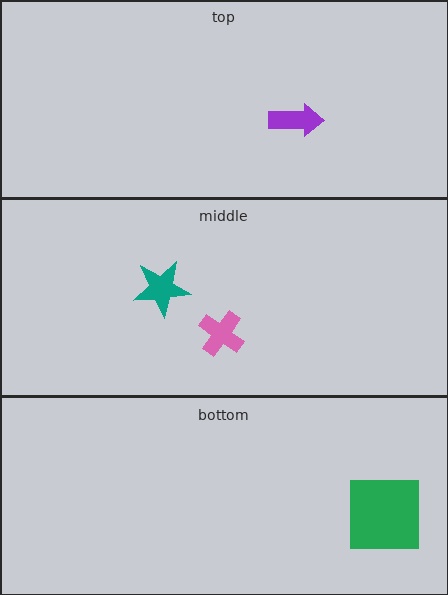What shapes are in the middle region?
The teal star, the pink cross.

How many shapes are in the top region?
1.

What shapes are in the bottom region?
The green square.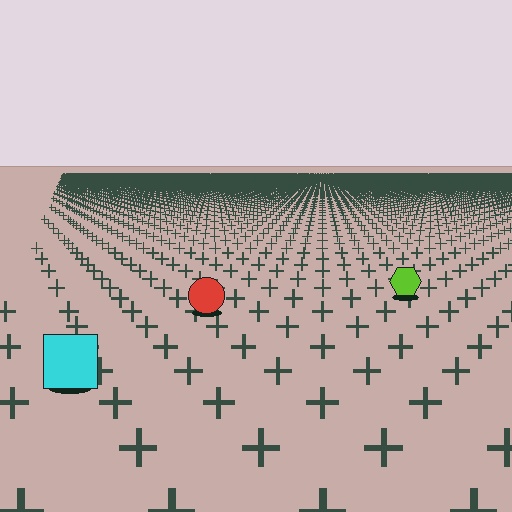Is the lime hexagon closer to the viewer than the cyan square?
No. The cyan square is closer — you can tell from the texture gradient: the ground texture is coarser near it.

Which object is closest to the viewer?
The cyan square is closest. The texture marks near it are larger and more spread out.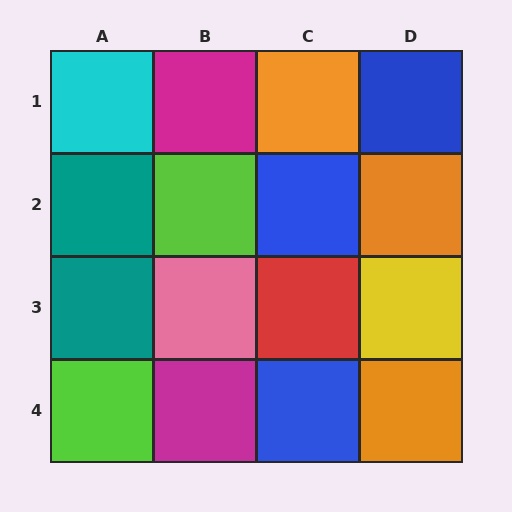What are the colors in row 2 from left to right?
Teal, lime, blue, orange.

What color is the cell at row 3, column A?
Teal.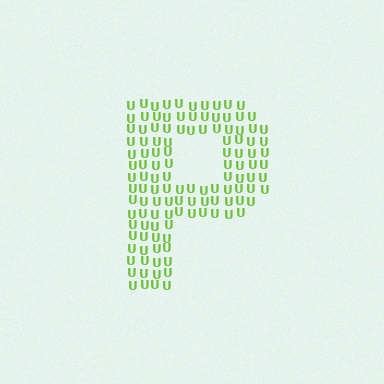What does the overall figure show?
The overall figure shows the letter P.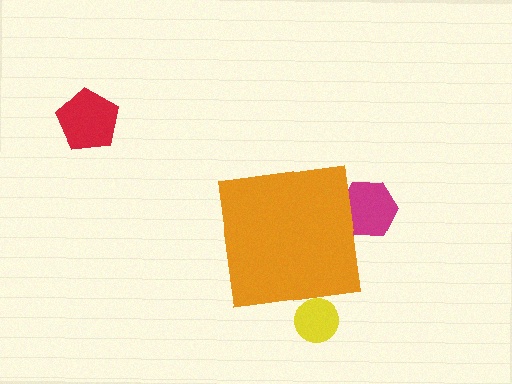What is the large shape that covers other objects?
An orange square.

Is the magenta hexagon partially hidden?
Yes, the magenta hexagon is partially hidden behind the orange square.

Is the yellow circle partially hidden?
Yes, the yellow circle is partially hidden behind the orange square.